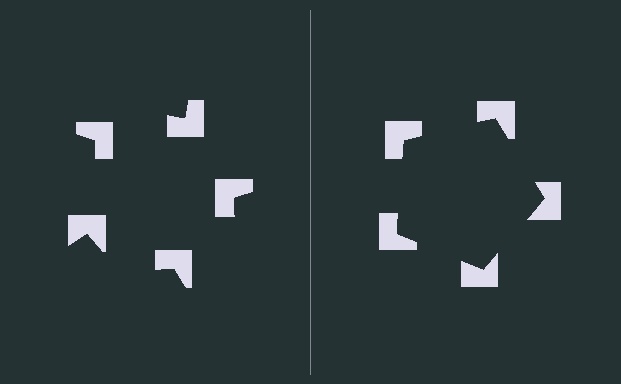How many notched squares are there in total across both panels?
10 — 5 on each side.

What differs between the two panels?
The notched squares are positioned identically on both sides; only the wedge orientations differ. On the right they align to a pentagon; on the left they are misaligned.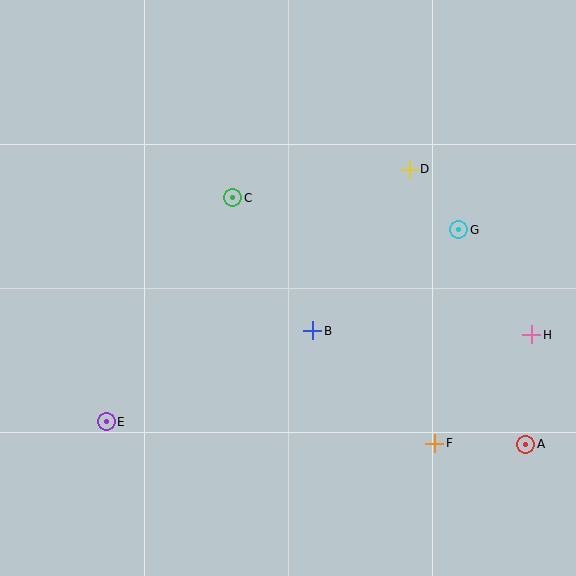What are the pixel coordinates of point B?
Point B is at (313, 331).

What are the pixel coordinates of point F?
Point F is at (435, 443).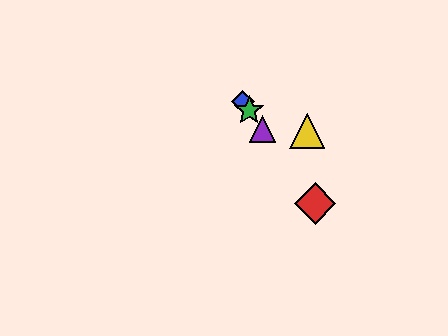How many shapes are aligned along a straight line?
4 shapes (the red diamond, the blue diamond, the green star, the purple triangle) are aligned along a straight line.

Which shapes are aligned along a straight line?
The red diamond, the blue diamond, the green star, the purple triangle are aligned along a straight line.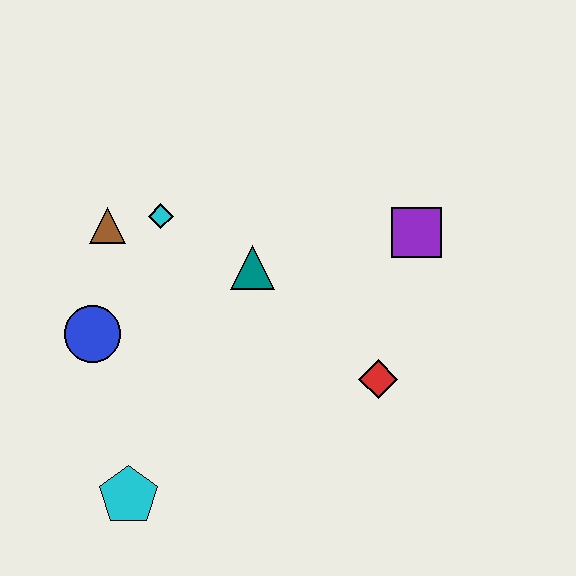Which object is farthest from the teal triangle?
The cyan pentagon is farthest from the teal triangle.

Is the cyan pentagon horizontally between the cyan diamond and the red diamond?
No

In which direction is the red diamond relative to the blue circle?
The red diamond is to the right of the blue circle.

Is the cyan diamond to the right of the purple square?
No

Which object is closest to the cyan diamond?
The brown triangle is closest to the cyan diamond.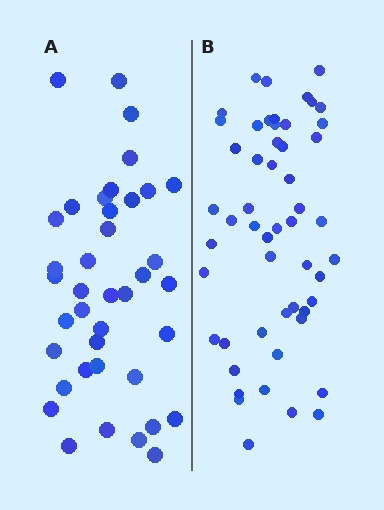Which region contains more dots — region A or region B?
Region B (the right region) has more dots.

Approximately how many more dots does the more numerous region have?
Region B has approximately 15 more dots than region A.